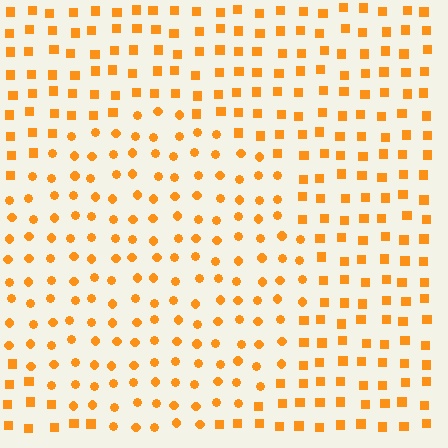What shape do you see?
I see a circle.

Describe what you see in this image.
The image is filled with small orange elements arranged in a uniform grid. A circle-shaped region contains circles, while the surrounding area contains squares. The boundary is defined purely by the change in element shape.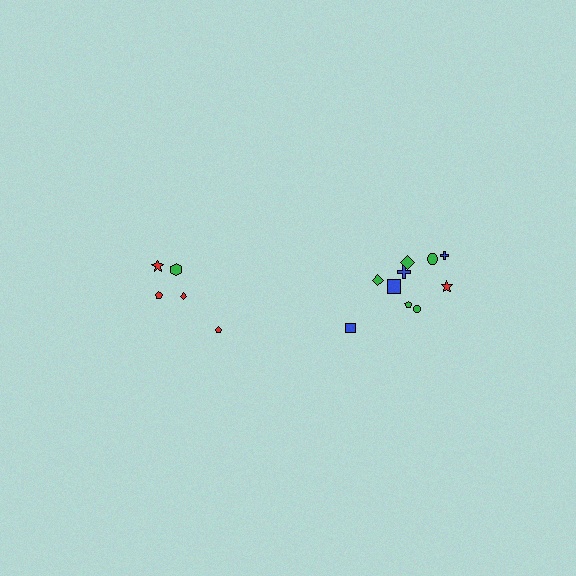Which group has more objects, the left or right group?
The right group.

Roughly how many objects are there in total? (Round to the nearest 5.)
Roughly 15 objects in total.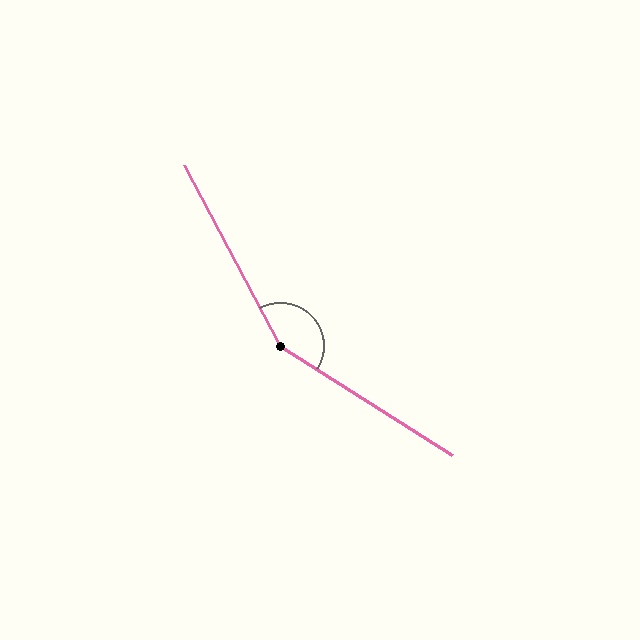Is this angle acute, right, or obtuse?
It is obtuse.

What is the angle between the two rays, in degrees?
Approximately 150 degrees.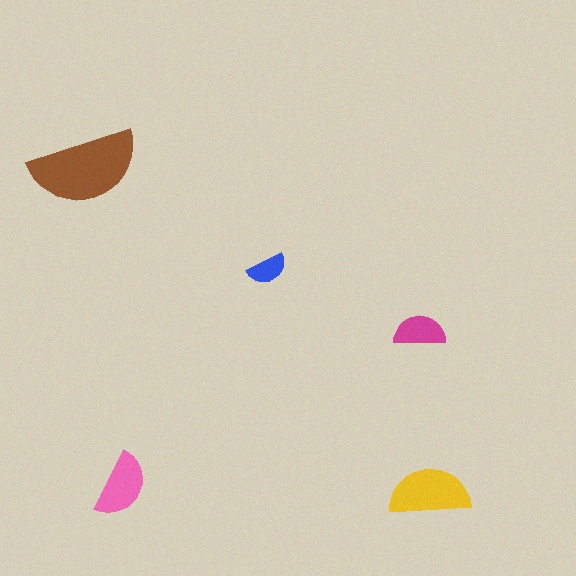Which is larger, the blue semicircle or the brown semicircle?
The brown one.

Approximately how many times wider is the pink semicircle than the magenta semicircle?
About 1.5 times wider.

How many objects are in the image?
There are 5 objects in the image.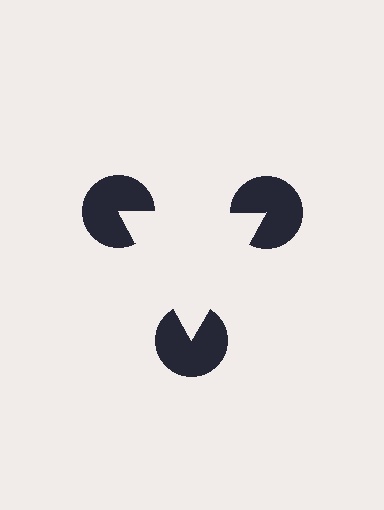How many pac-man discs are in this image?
There are 3 — one at each vertex of the illusory triangle.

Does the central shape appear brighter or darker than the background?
It typically appears slightly brighter than the background, even though no actual brightness change is drawn.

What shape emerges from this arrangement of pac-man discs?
An illusory triangle — its edges are inferred from the aligned wedge cuts in the pac-man discs, not physically drawn.